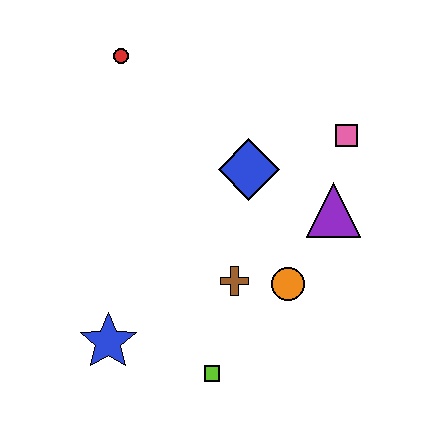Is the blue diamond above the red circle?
No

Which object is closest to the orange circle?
The brown cross is closest to the orange circle.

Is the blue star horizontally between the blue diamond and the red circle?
No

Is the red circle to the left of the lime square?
Yes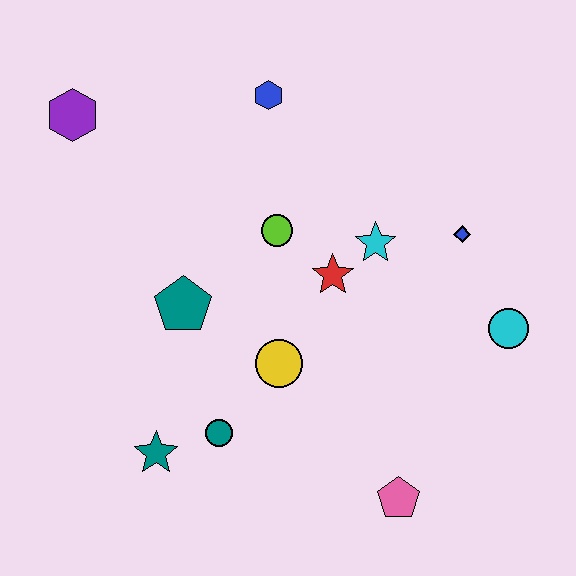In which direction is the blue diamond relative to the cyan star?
The blue diamond is to the right of the cyan star.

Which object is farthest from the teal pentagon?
The cyan circle is farthest from the teal pentagon.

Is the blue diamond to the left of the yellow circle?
No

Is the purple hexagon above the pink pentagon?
Yes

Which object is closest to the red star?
The cyan star is closest to the red star.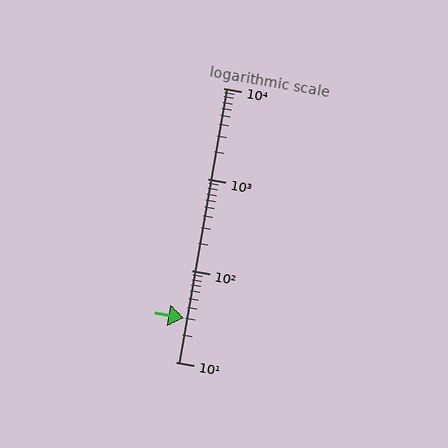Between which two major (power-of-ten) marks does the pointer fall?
The pointer is between 10 and 100.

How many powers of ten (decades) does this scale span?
The scale spans 3 decades, from 10 to 10000.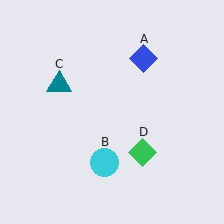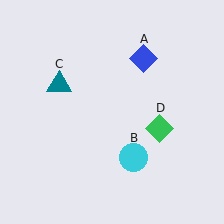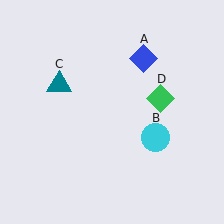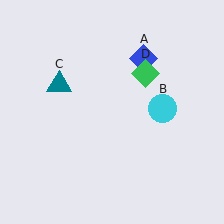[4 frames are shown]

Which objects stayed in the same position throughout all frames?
Blue diamond (object A) and teal triangle (object C) remained stationary.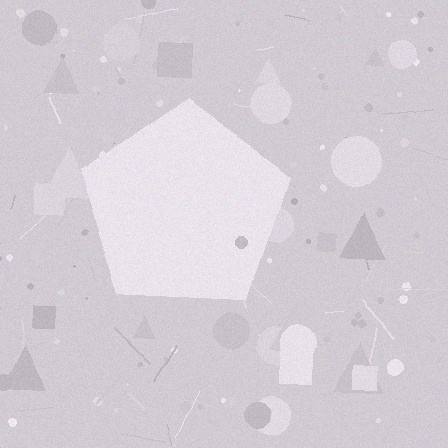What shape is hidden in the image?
A pentagon is hidden in the image.